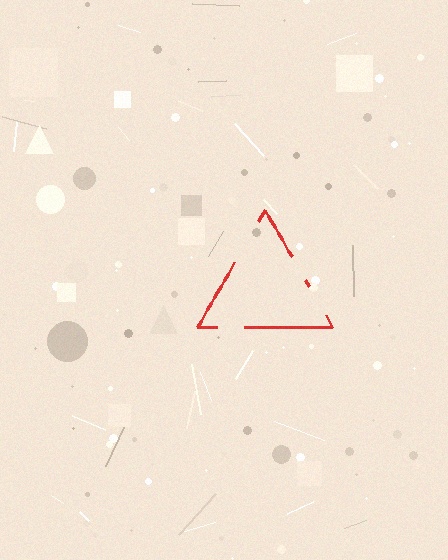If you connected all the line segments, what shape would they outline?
They would outline a triangle.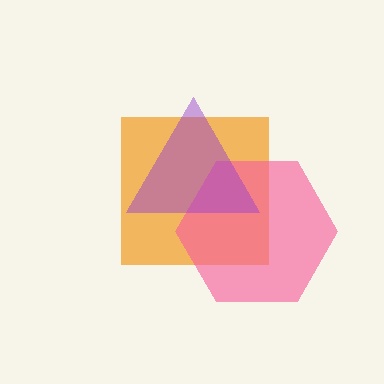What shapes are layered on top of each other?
The layered shapes are: an orange square, a pink hexagon, a purple triangle.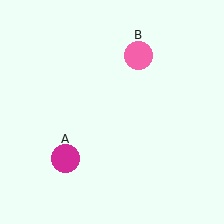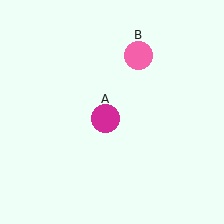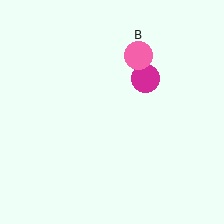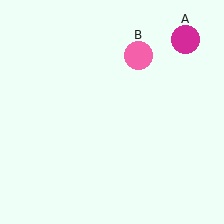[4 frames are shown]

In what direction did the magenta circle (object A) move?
The magenta circle (object A) moved up and to the right.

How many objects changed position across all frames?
1 object changed position: magenta circle (object A).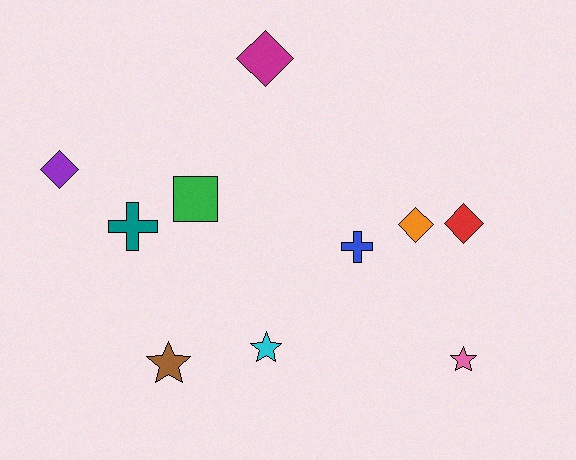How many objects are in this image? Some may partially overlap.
There are 10 objects.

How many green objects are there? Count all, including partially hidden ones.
There is 1 green object.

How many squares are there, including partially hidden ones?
There is 1 square.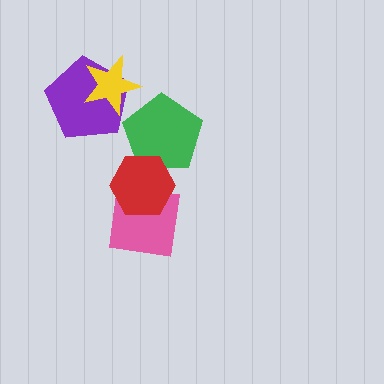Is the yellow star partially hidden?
No, no other shape covers it.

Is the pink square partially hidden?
Yes, it is partially covered by another shape.